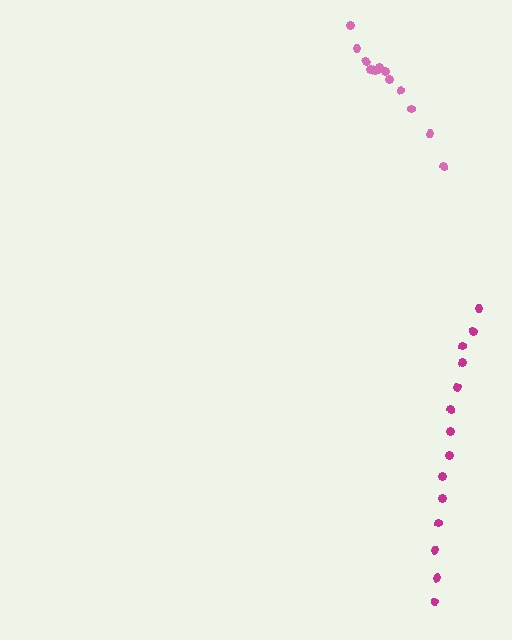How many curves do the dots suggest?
There are 2 distinct paths.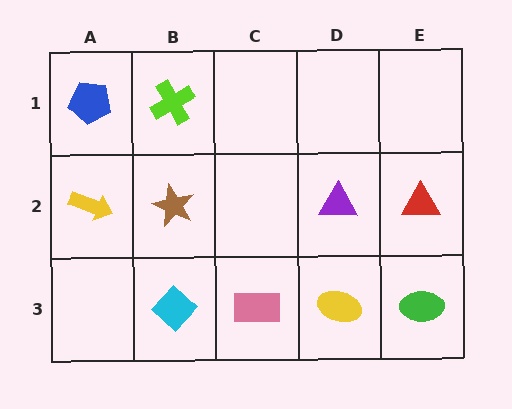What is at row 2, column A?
A yellow arrow.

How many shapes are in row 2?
4 shapes.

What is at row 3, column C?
A pink rectangle.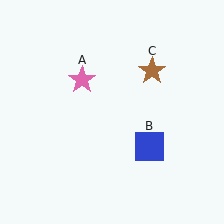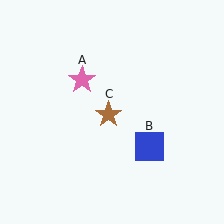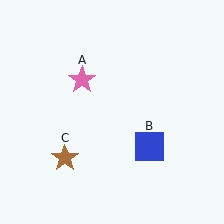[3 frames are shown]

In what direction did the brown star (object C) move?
The brown star (object C) moved down and to the left.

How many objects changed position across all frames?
1 object changed position: brown star (object C).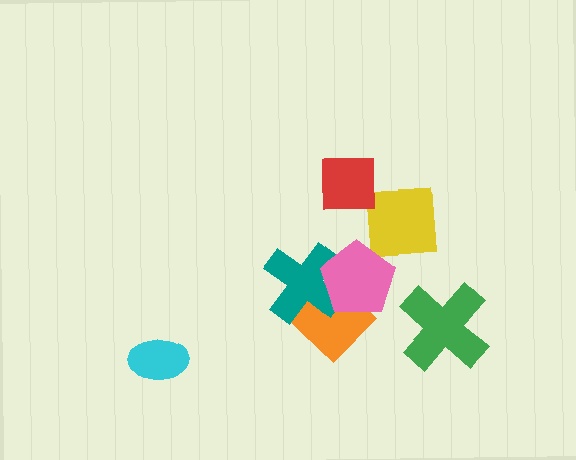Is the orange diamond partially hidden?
Yes, it is partially covered by another shape.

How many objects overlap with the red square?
0 objects overlap with the red square.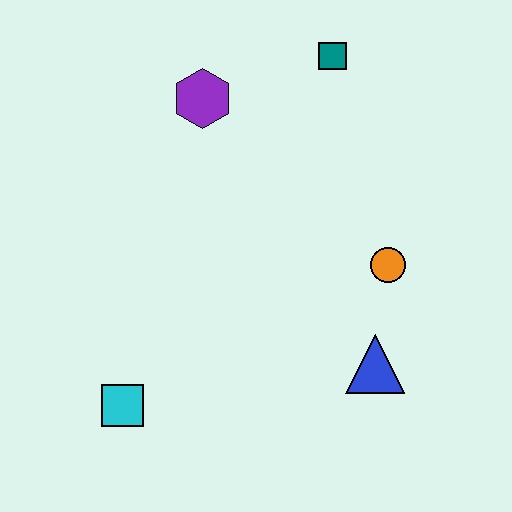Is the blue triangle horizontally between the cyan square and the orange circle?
Yes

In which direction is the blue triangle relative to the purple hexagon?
The blue triangle is below the purple hexagon.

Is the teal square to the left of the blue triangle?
Yes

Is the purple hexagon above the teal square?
No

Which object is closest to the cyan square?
The blue triangle is closest to the cyan square.